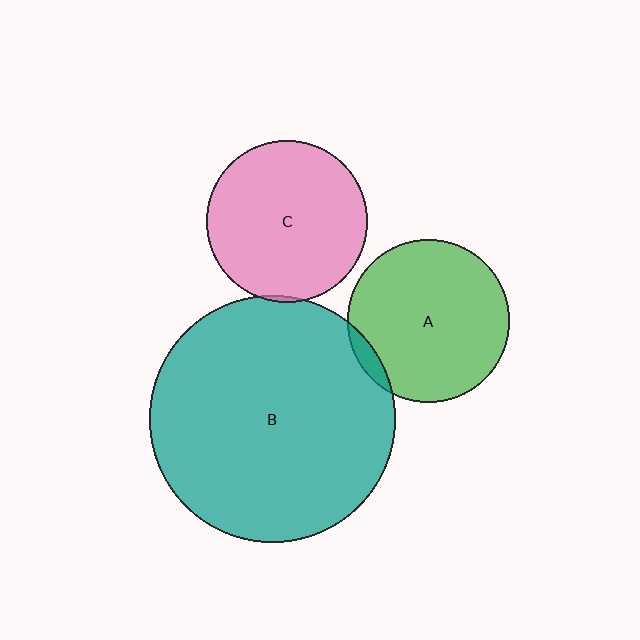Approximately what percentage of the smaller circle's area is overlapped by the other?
Approximately 5%.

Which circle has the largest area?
Circle B (teal).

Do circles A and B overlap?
Yes.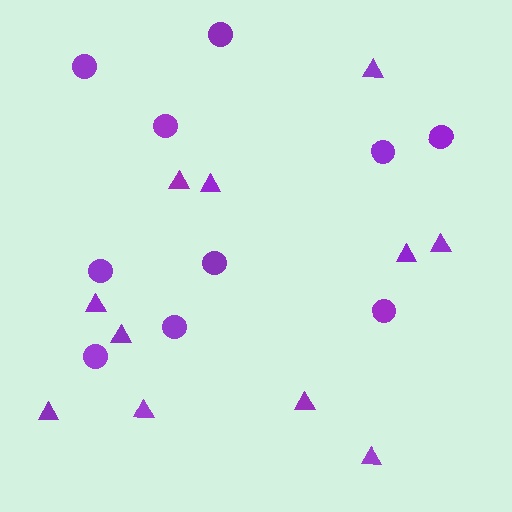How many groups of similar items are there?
There are 2 groups: one group of triangles (11) and one group of circles (10).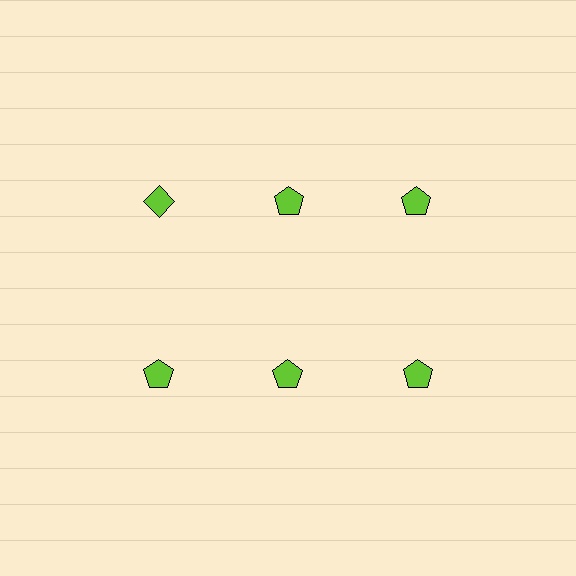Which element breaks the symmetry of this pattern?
The lime diamond in the top row, leftmost column breaks the symmetry. All other shapes are lime pentagons.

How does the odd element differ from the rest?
It has a different shape: diamond instead of pentagon.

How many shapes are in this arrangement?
There are 6 shapes arranged in a grid pattern.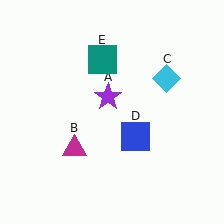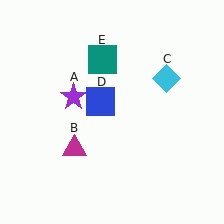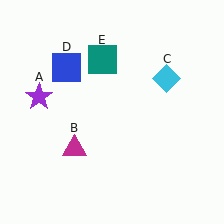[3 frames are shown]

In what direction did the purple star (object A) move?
The purple star (object A) moved left.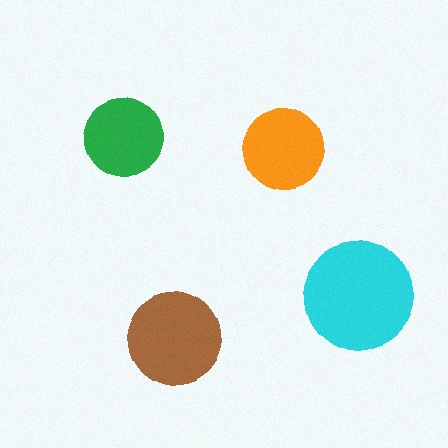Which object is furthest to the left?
The green circle is leftmost.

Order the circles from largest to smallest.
the cyan one, the brown one, the orange one, the green one.